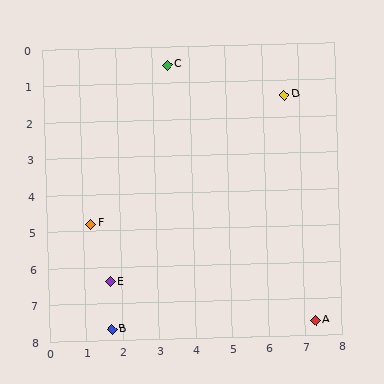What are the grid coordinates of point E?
Point E is at approximately (1.7, 6.4).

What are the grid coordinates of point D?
Point D is at approximately (6.6, 1.4).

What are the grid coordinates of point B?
Point B is at approximately (1.7, 7.7).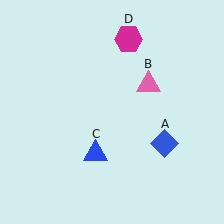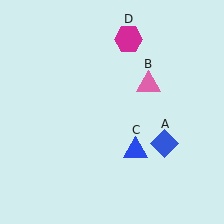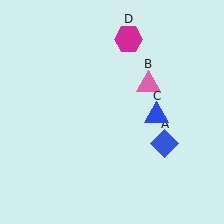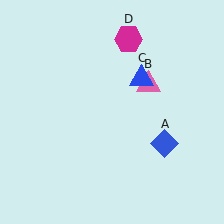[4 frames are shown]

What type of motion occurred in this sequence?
The blue triangle (object C) rotated counterclockwise around the center of the scene.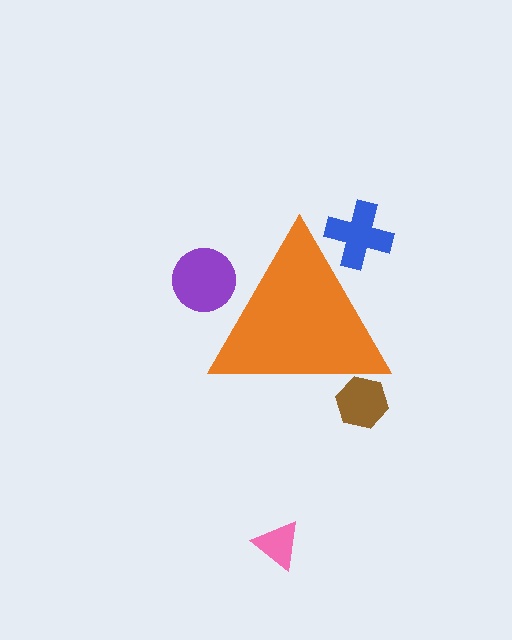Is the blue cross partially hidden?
Yes, the blue cross is partially hidden behind the orange triangle.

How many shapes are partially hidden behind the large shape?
3 shapes are partially hidden.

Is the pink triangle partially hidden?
No, the pink triangle is fully visible.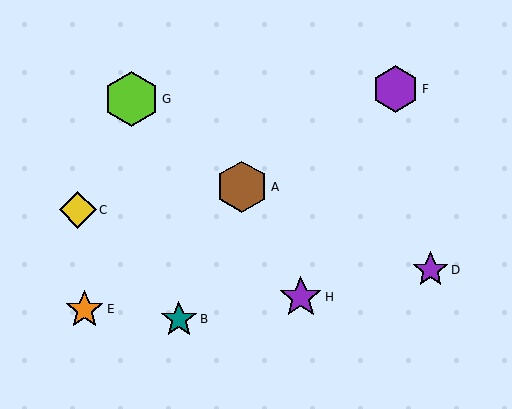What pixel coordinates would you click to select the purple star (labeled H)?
Click at (301, 297) to select the purple star H.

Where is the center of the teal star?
The center of the teal star is at (179, 319).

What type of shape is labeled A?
Shape A is a brown hexagon.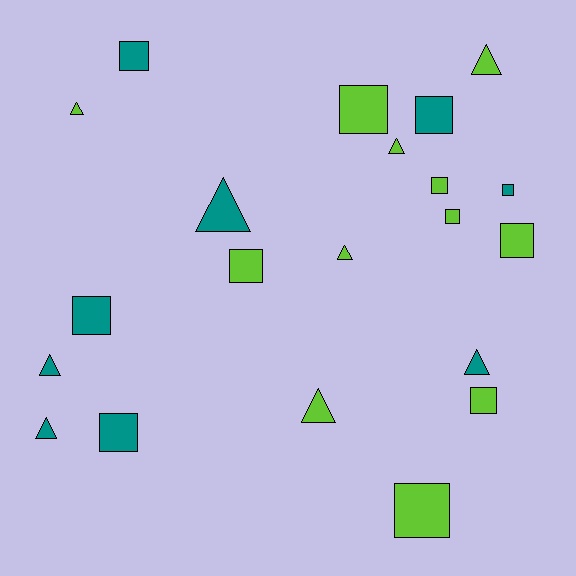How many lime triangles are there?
There are 5 lime triangles.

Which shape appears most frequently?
Square, with 12 objects.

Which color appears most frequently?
Lime, with 12 objects.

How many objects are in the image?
There are 21 objects.